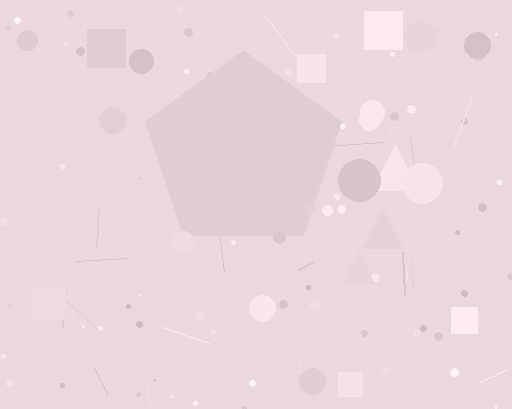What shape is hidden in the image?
A pentagon is hidden in the image.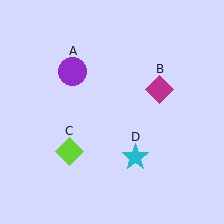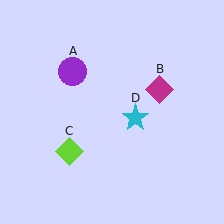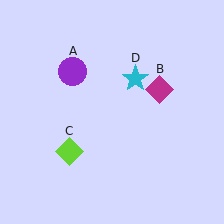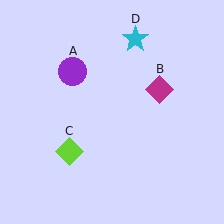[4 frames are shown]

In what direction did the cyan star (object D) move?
The cyan star (object D) moved up.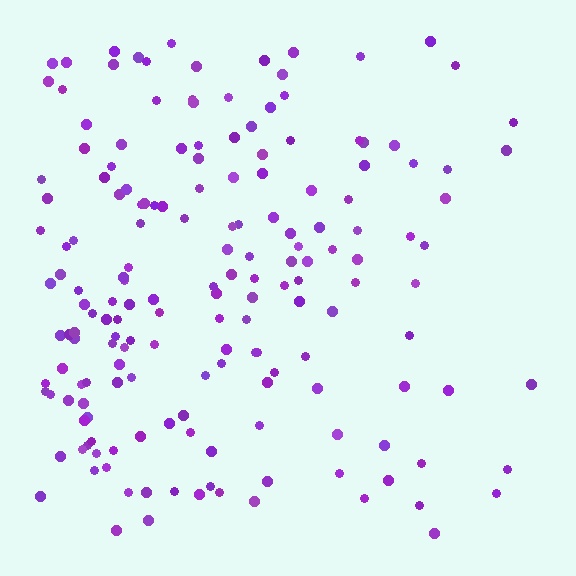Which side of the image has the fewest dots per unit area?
The right.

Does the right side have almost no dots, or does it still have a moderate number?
Still a moderate number, just noticeably fewer than the left.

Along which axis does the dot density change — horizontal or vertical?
Horizontal.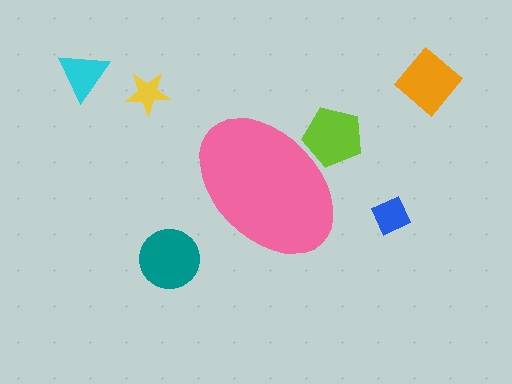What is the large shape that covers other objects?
A pink ellipse.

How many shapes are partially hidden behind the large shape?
1 shape is partially hidden.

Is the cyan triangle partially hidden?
No, the cyan triangle is fully visible.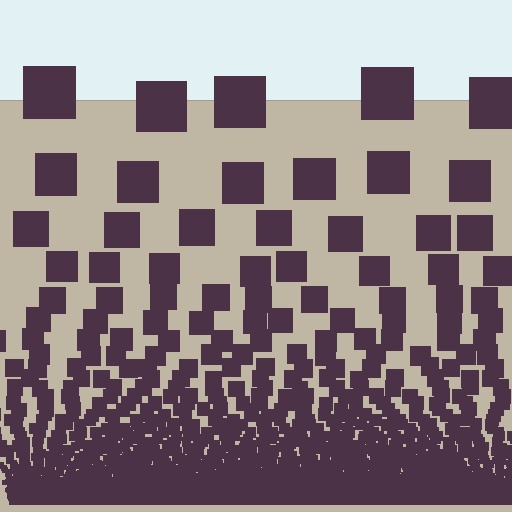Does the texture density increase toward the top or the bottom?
Density increases toward the bottom.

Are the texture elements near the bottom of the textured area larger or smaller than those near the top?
Smaller. The gradient is inverted — elements near the bottom are smaller and denser.